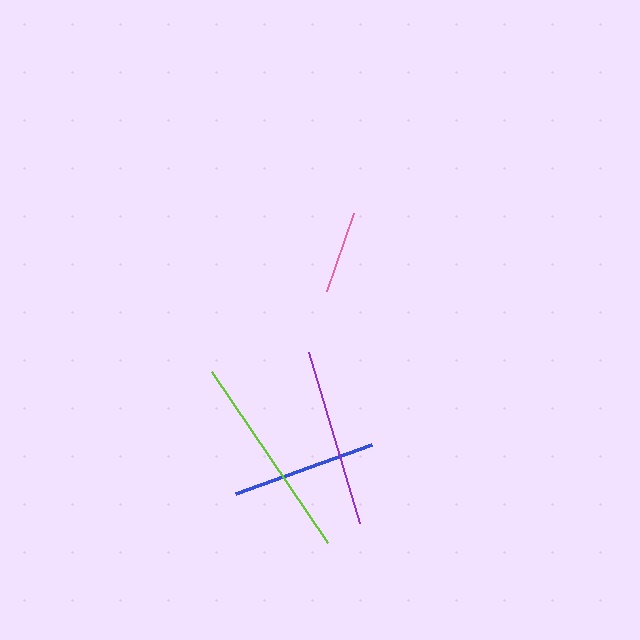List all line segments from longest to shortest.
From longest to shortest: lime, purple, blue, pink.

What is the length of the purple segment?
The purple segment is approximately 178 pixels long.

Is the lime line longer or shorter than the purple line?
The lime line is longer than the purple line.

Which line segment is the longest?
The lime line is the longest at approximately 207 pixels.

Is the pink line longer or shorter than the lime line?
The lime line is longer than the pink line.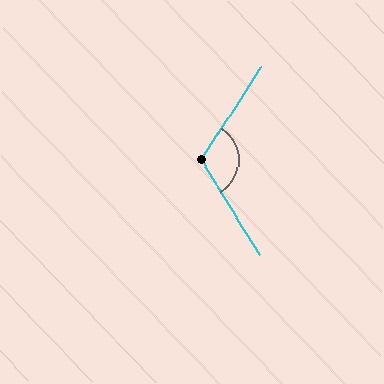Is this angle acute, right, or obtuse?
It is obtuse.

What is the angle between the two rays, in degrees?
Approximately 115 degrees.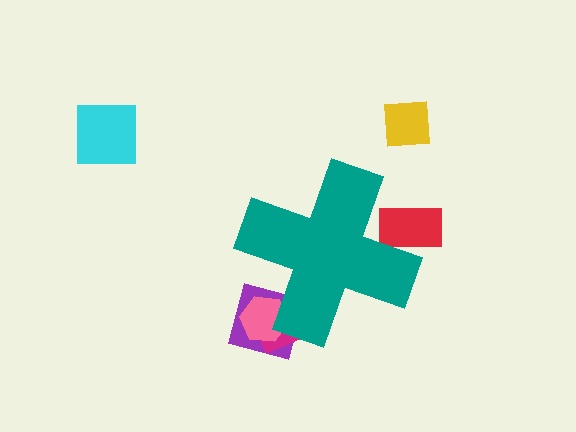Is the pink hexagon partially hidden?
Yes, the pink hexagon is partially hidden behind the teal cross.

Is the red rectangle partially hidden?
Yes, the red rectangle is partially hidden behind the teal cross.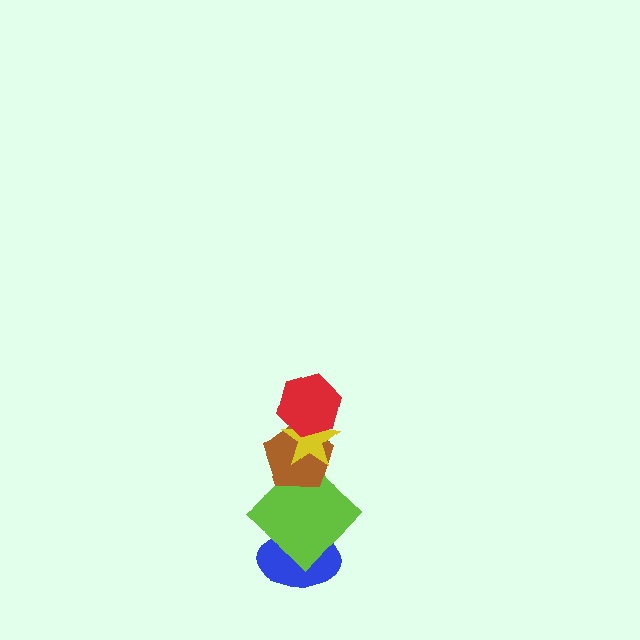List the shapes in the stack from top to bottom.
From top to bottom: the red hexagon, the yellow star, the brown pentagon, the lime diamond, the blue ellipse.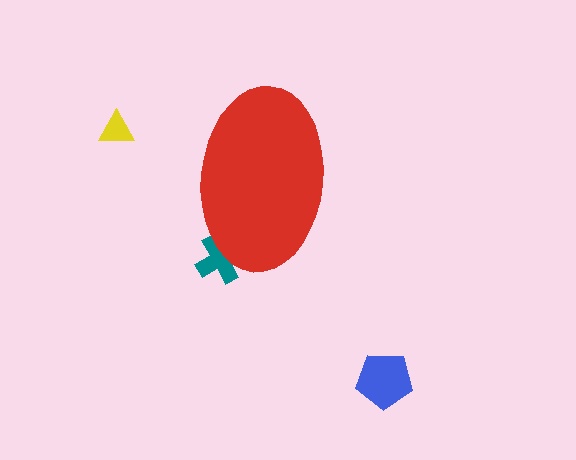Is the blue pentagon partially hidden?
No, the blue pentagon is fully visible.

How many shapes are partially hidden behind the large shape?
1 shape is partially hidden.